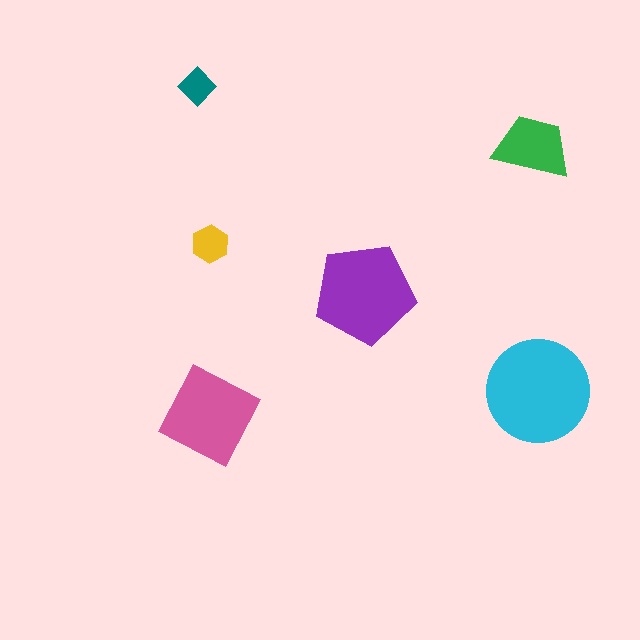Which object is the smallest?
The teal diamond.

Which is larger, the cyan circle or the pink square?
The cyan circle.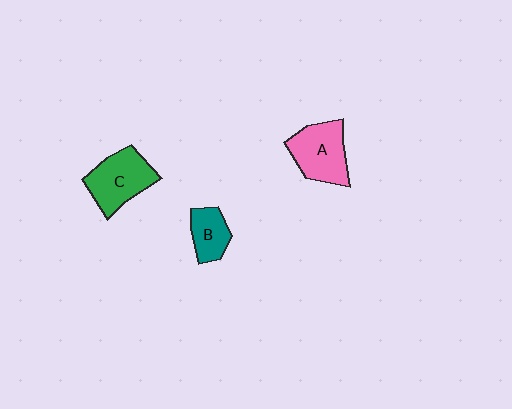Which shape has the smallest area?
Shape B (teal).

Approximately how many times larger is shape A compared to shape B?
Approximately 1.7 times.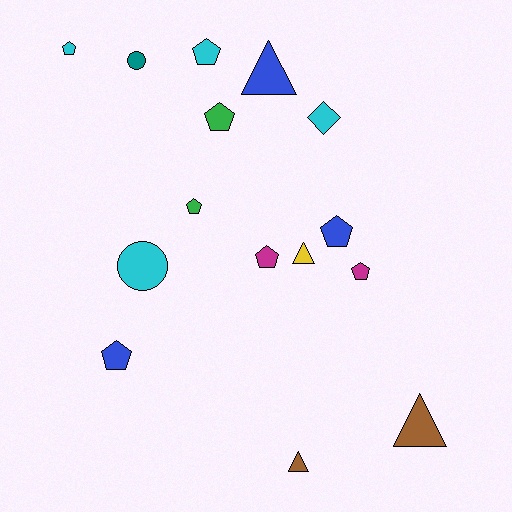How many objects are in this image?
There are 15 objects.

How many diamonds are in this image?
There is 1 diamond.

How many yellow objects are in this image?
There is 1 yellow object.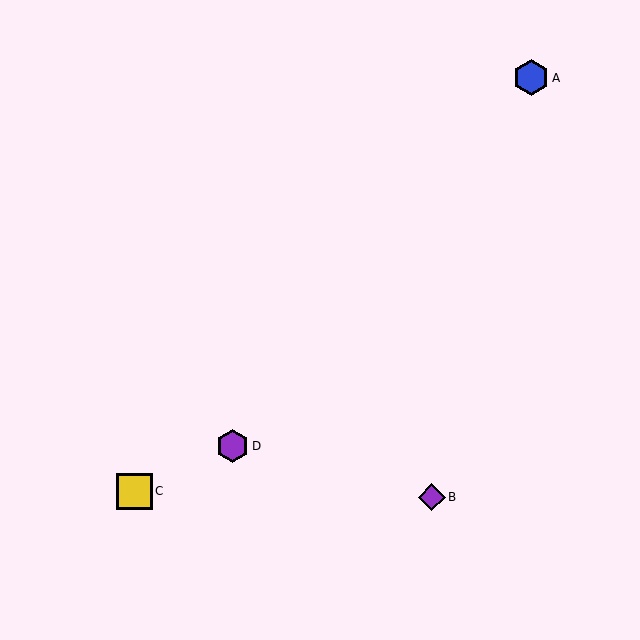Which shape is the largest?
The blue hexagon (labeled A) is the largest.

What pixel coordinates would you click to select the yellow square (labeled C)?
Click at (135, 491) to select the yellow square C.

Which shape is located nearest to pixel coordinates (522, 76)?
The blue hexagon (labeled A) at (531, 78) is nearest to that location.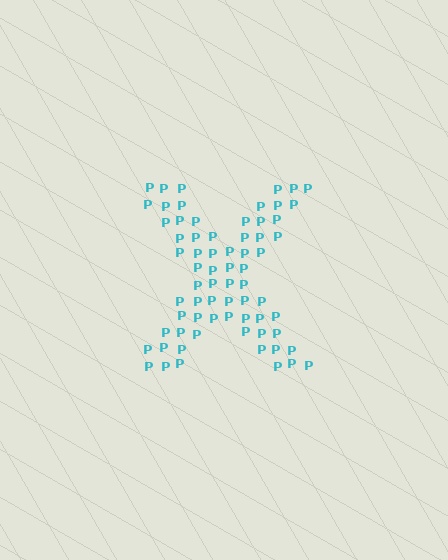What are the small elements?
The small elements are letter P's.